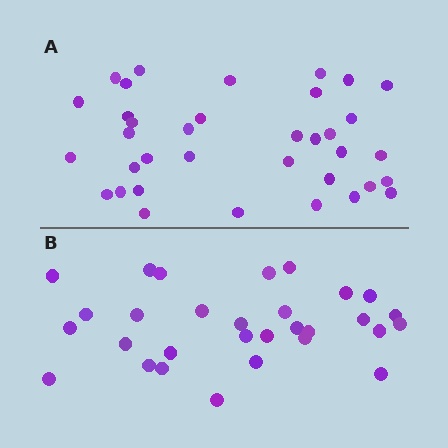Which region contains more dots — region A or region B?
Region A (the top region) has more dots.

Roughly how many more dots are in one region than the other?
Region A has about 6 more dots than region B.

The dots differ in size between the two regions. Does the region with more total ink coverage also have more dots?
No. Region B has more total ink coverage because its dots are larger, but region A actually contains more individual dots. Total area can be misleading — the number of items is what matters here.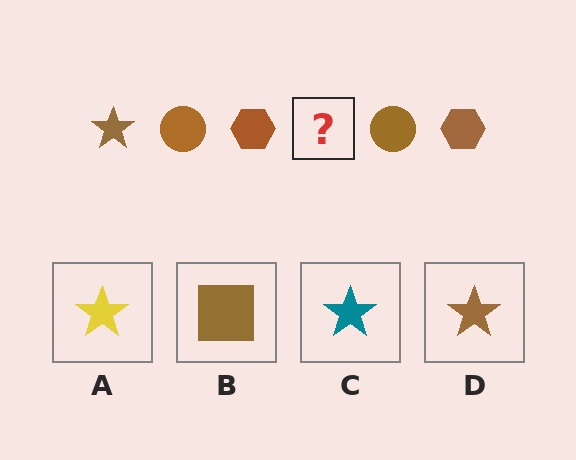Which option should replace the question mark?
Option D.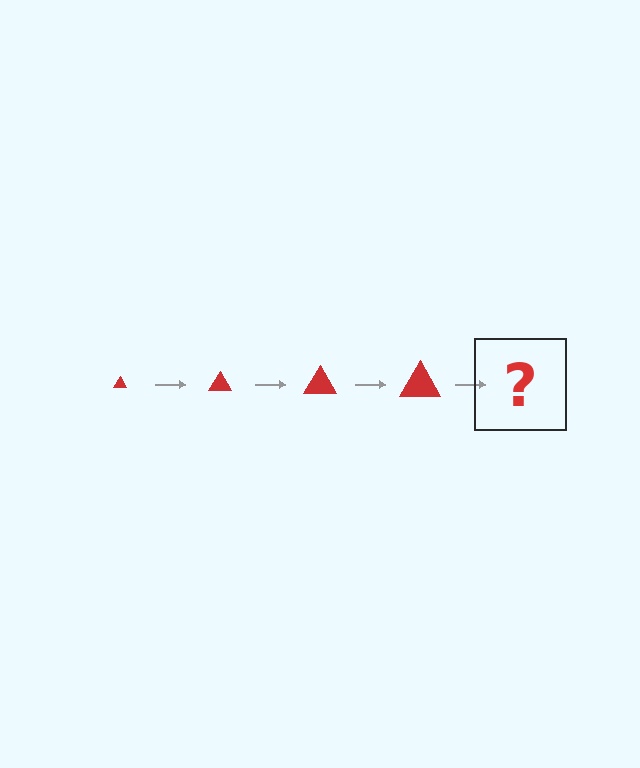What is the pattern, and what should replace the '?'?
The pattern is that the triangle gets progressively larger each step. The '?' should be a red triangle, larger than the previous one.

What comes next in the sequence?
The next element should be a red triangle, larger than the previous one.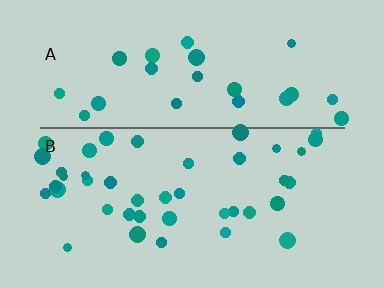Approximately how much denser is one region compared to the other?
Approximately 1.6× — region B over region A.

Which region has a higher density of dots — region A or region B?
B (the bottom).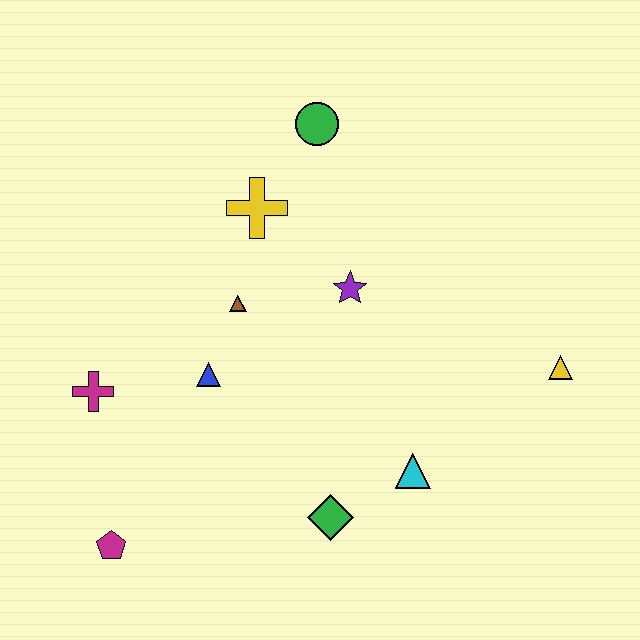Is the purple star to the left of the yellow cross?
No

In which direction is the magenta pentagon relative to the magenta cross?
The magenta pentagon is below the magenta cross.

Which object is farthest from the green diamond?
The green circle is farthest from the green diamond.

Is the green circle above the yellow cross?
Yes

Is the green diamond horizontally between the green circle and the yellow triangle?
Yes